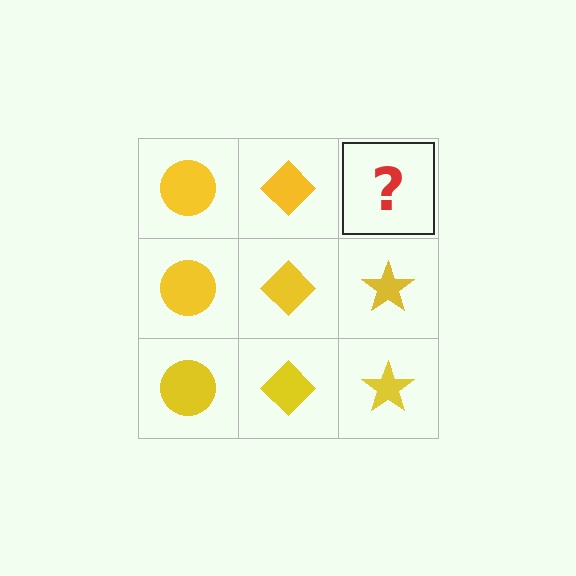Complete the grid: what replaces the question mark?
The question mark should be replaced with a yellow star.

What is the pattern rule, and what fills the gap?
The rule is that each column has a consistent shape. The gap should be filled with a yellow star.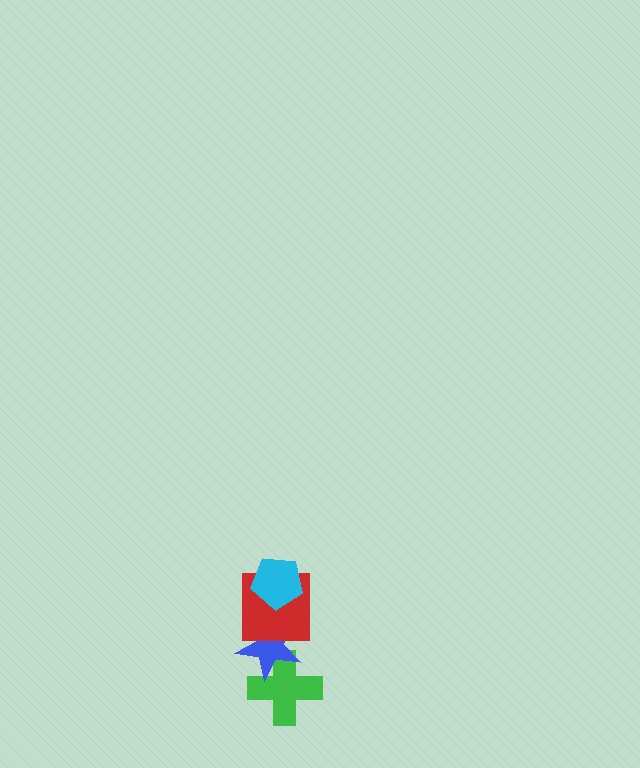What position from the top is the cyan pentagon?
The cyan pentagon is 1st from the top.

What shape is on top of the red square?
The cyan pentagon is on top of the red square.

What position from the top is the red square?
The red square is 2nd from the top.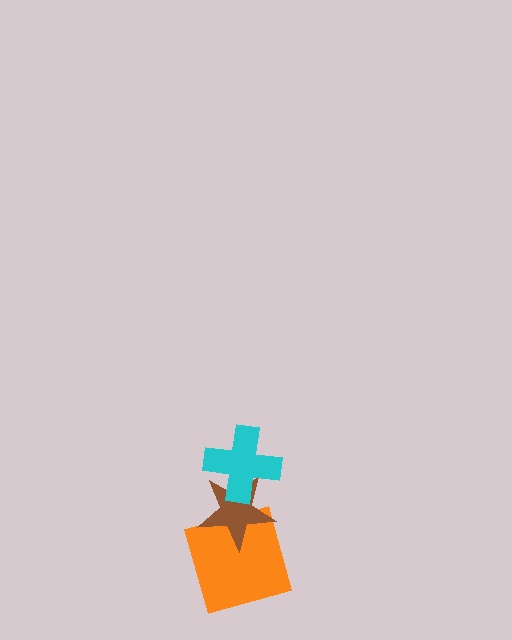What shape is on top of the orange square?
The brown star is on top of the orange square.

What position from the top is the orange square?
The orange square is 3rd from the top.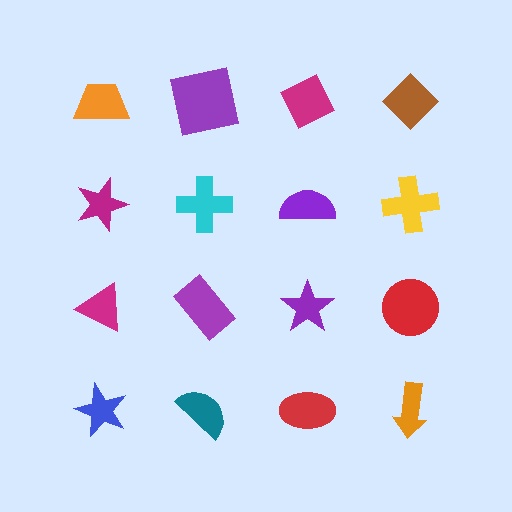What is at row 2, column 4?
A yellow cross.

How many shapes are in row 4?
4 shapes.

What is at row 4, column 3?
A red ellipse.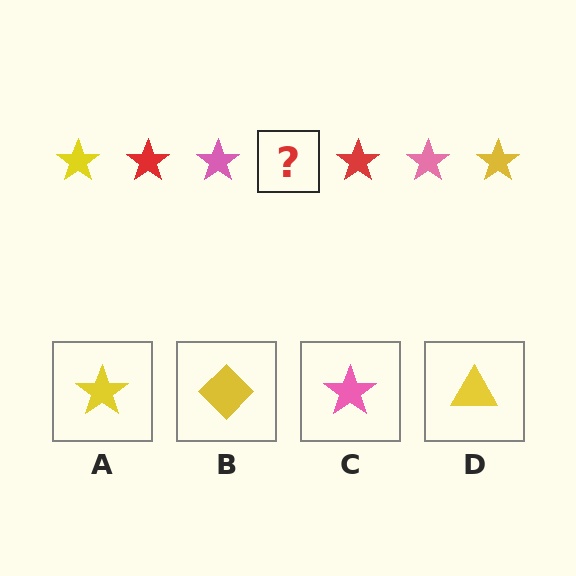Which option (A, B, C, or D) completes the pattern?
A.